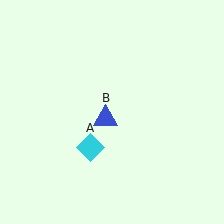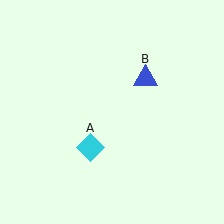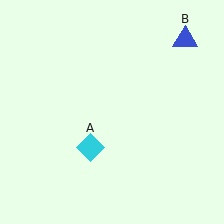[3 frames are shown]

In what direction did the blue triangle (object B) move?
The blue triangle (object B) moved up and to the right.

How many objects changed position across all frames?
1 object changed position: blue triangle (object B).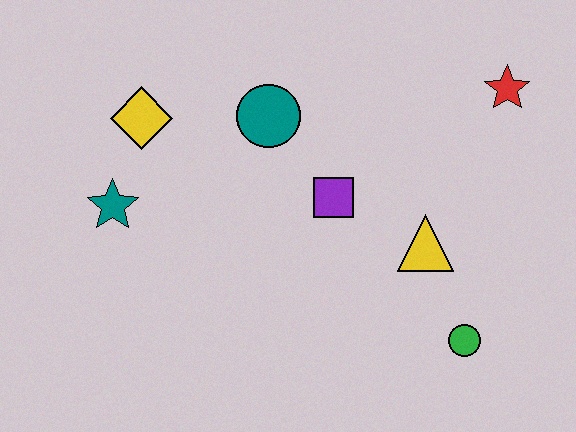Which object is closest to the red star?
The yellow triangle is closest to the red star.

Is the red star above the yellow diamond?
Yes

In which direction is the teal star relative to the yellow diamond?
The teal star is below the yellow diamond.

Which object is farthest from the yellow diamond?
The green circle is farthest from the yellow diamond.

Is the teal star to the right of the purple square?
No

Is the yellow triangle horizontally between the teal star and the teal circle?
No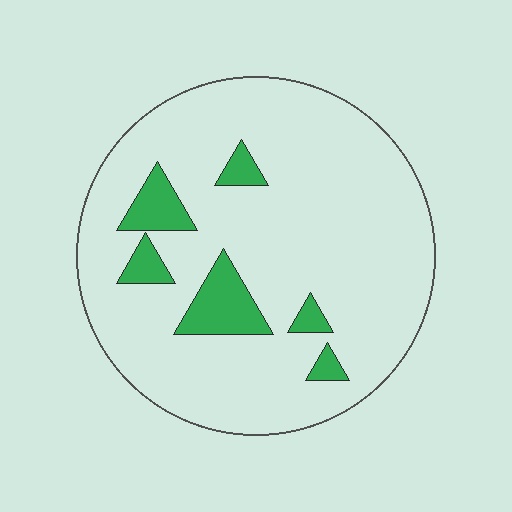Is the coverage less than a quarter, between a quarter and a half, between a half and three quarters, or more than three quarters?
Less than a quarter.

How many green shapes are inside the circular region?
6.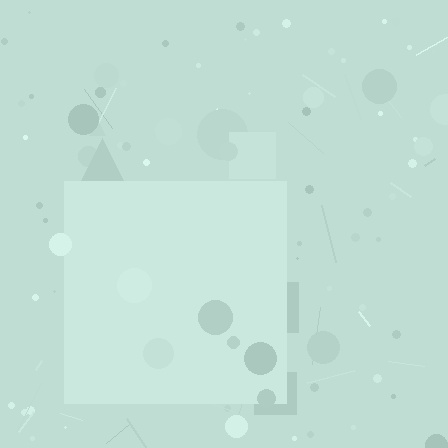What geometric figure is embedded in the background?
A square is embedded in the background.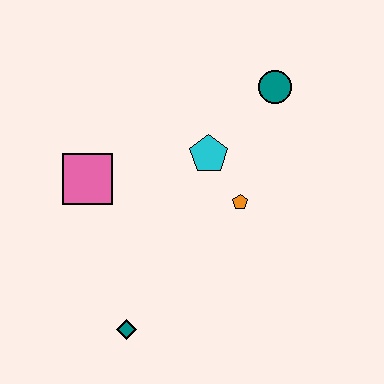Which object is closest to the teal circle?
The cyan pentagon is closest to the teal circle.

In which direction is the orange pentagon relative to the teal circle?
The orange pentagon is below the teal circle.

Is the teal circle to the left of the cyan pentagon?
No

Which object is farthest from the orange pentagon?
The teal diamond is farthest from the orange pentagon.